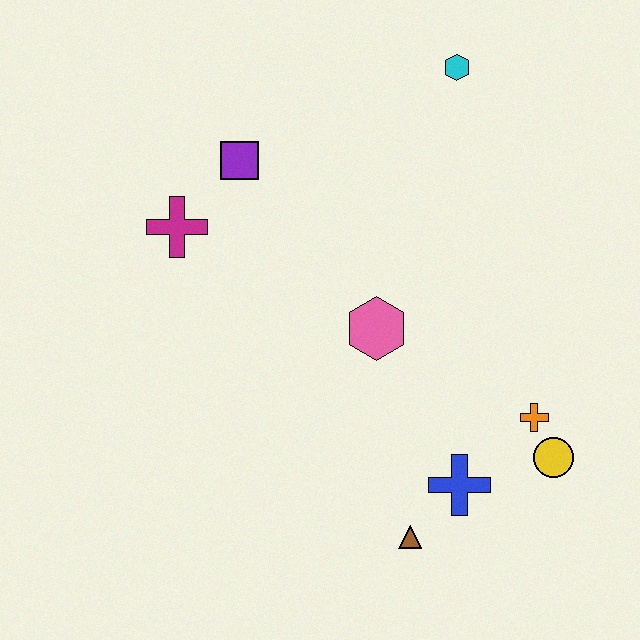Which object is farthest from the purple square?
The yellow circle is farthest from the purple square.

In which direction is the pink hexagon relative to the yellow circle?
The pink hexagon is to the left of the yellow circle.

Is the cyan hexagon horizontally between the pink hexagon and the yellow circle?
Yes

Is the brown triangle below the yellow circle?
Yes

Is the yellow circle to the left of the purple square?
No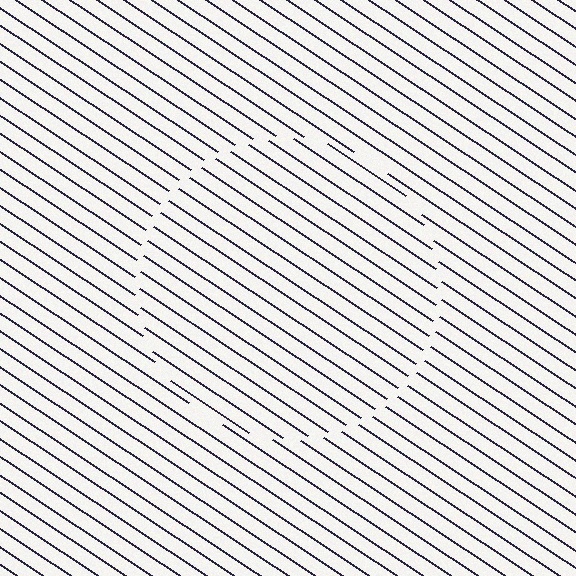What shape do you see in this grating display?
An illusory circle. The interior of the shape contains the same grating, shifted by half a period — the contour is defined by the phase discontinuity where line-ends from the inner and outer gratings abut.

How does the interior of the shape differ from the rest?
The interior of the shape contains the same grating, shifted by half a period — the contour is defined by the phase discontinuity where line-ends from the inner and outer gratings abut.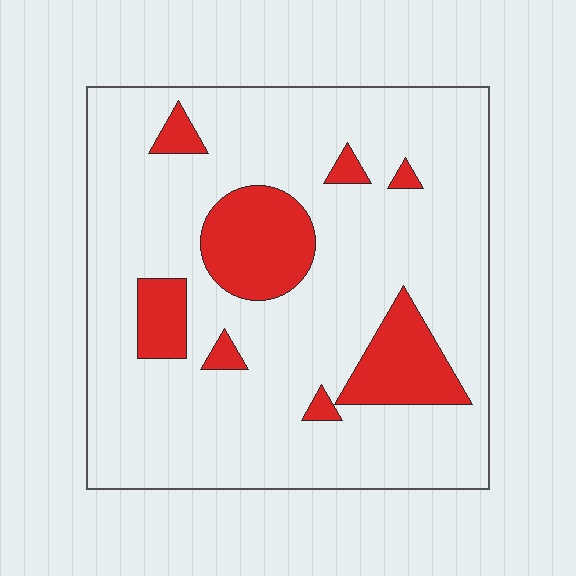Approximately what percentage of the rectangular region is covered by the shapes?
Approximately 15%.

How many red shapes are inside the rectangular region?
8.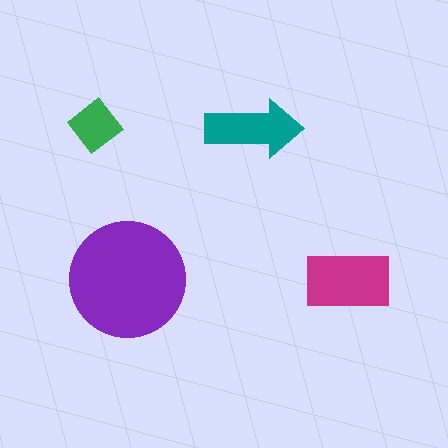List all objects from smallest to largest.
The green diamond, the teal arrow, the magenta rectangle, the purple circle.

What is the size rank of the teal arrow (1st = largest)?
3rd.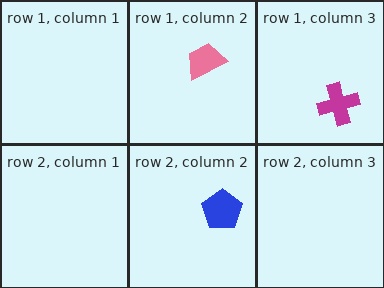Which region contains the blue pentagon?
The row 2, column 2 region.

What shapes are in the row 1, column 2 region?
The pink trapezoid.